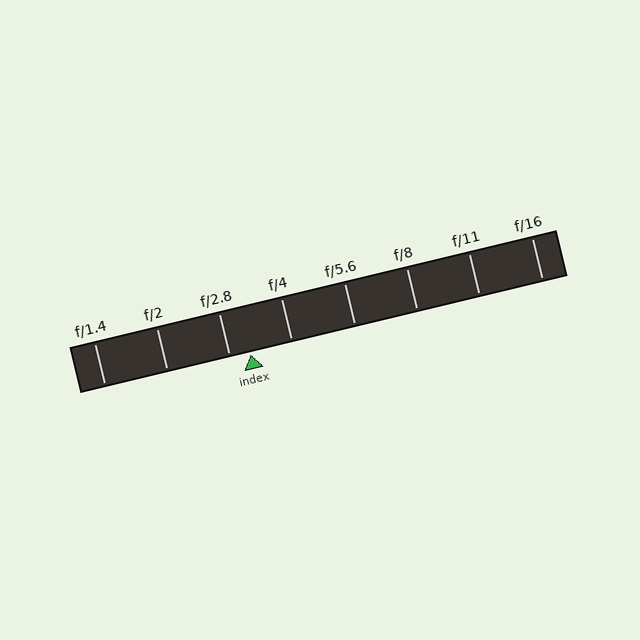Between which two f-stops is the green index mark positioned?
The index mark is between f/2.8 and f/4.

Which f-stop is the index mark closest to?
The index mark is closest to f/2.8.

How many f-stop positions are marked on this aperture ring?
There are 8 f-stop positions marked.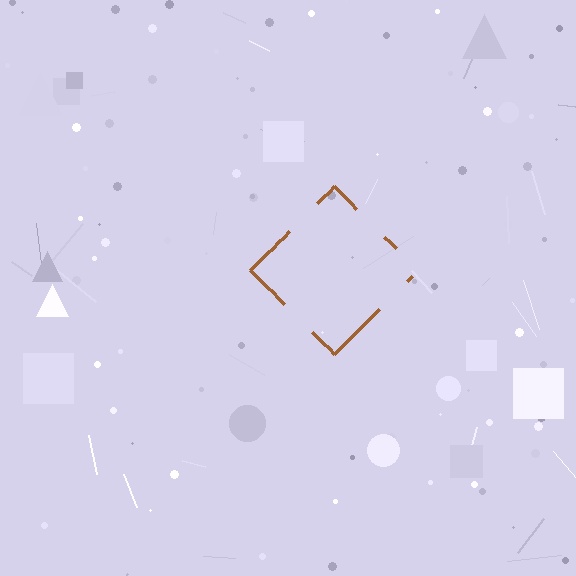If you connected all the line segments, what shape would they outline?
They would outline a diamond.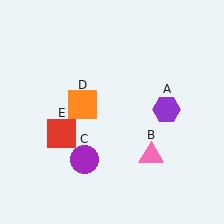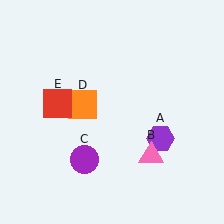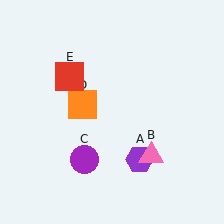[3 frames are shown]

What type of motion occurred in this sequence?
The purple hexagon (object A), red square (object E) rotated clockwise around the center of the scene.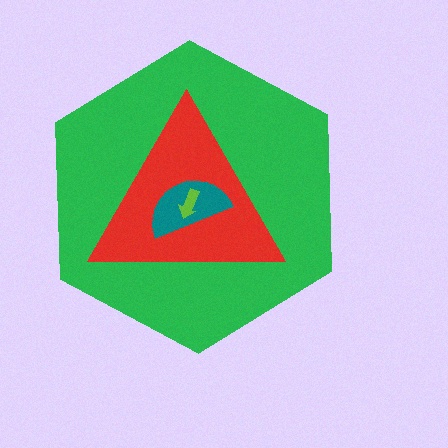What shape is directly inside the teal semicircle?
The lime arrow.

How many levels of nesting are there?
4.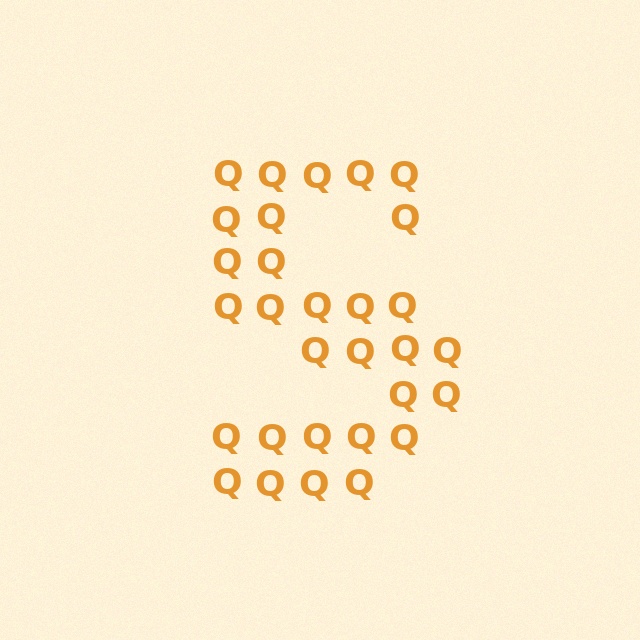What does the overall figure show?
The overall figure shows the letter S.